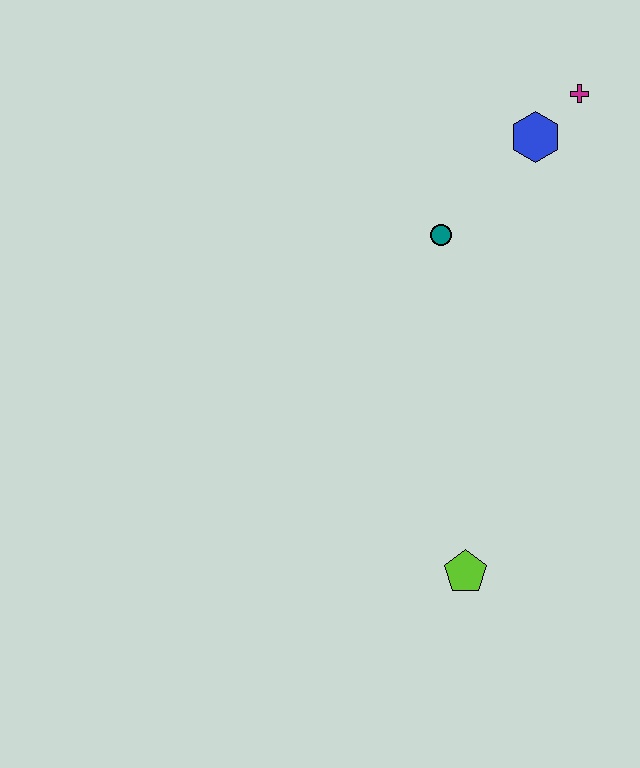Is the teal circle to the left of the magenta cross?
Yes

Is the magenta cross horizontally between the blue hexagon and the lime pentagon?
No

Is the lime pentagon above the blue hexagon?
No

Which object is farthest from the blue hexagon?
The lime pentagon is farthest from the blue hexagon.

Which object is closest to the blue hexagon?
The magenta cross is closest to the blue hexagon.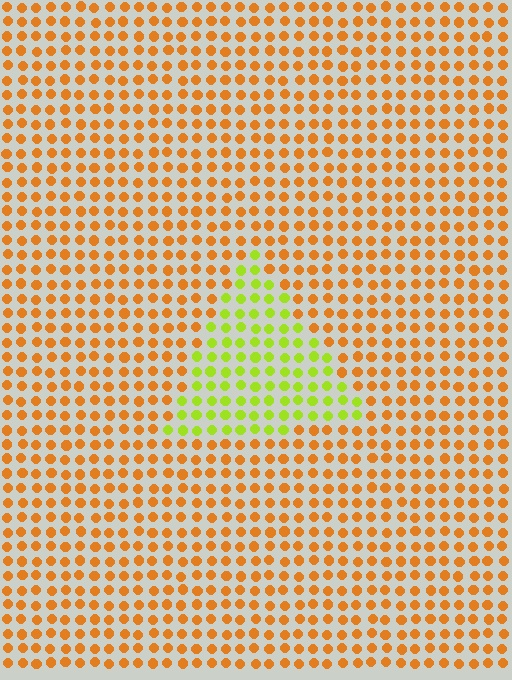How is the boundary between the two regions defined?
The boundary is defined purely by a slight shift in hue (about 52 degrees). Spacing, size, and orientation are identical on both sides.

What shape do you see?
I see a triangle.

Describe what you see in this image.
The image is filled with small orange elements in a uniform arrangement. A triangle-shaped region is visible where the elements are tinted to a slightly different hue, forming a subtle color boundary.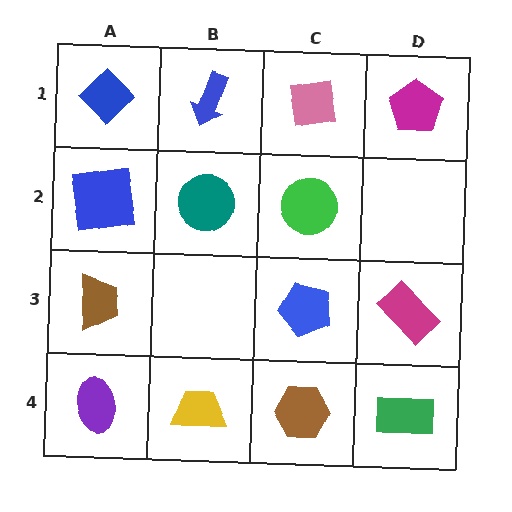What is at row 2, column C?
A green circle.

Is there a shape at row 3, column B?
No, that cell is empty.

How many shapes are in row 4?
4 shapes.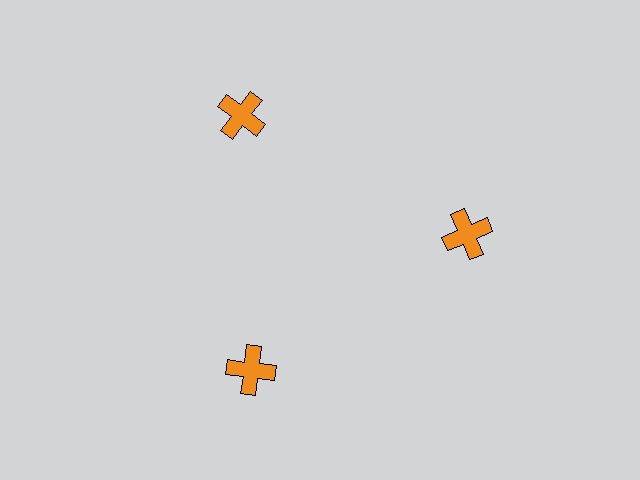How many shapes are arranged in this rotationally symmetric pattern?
There are 3 shapes, arranged in 3 groups of 1.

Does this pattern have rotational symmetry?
Yes, this pattern has 3-fold rotational symmetry. It looks the same after rotating 120 degrees around the center.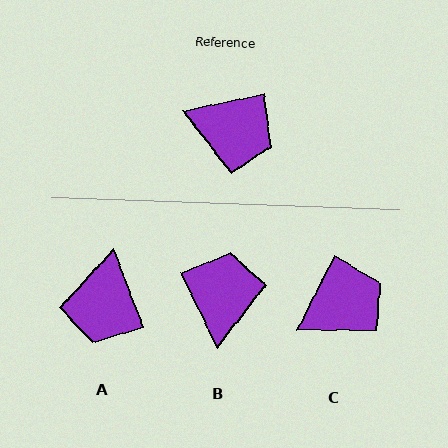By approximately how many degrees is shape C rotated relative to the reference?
Approximately 52 degrees counter-clockwise.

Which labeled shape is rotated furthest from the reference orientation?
B, about 105 degrees away.